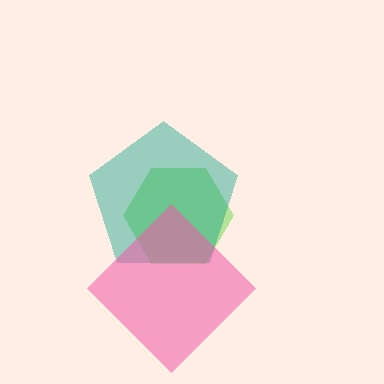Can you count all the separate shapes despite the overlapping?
Yes, there are 3 separate shapes.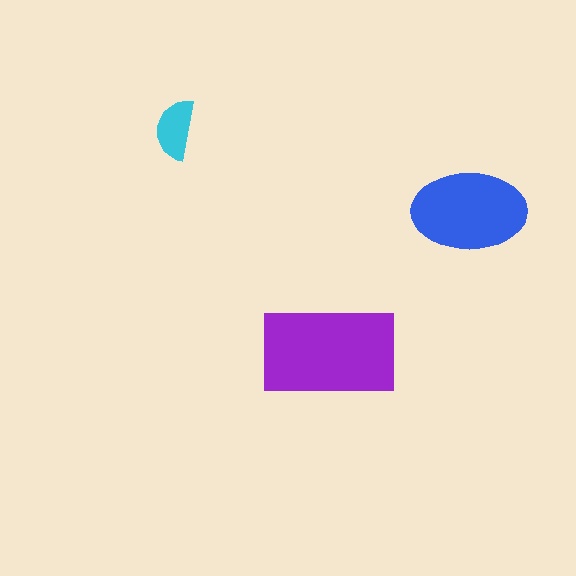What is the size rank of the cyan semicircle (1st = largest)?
3rd.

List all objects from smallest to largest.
The cyan semicircle, the blue ellipse, the purple rectangle.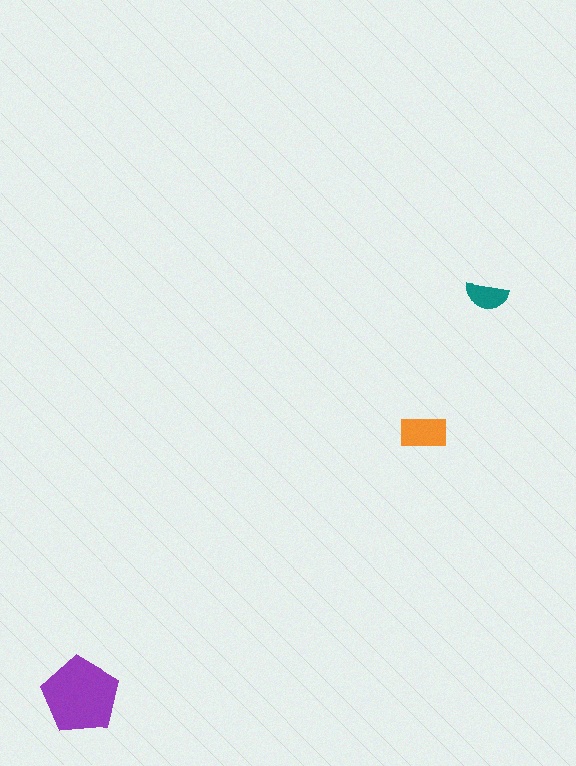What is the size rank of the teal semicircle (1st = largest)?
3rd.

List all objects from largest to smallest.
The purple pentagon, the orange rectangle, the teal semicircle.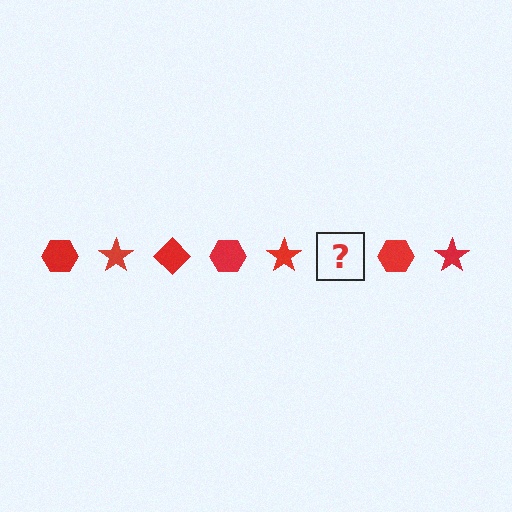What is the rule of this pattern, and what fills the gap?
The rule is that the pattern cycles through hexagon, star, diamond shapes in red. The gap should be filled with a red diamond.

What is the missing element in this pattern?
The missing element is a red diamond.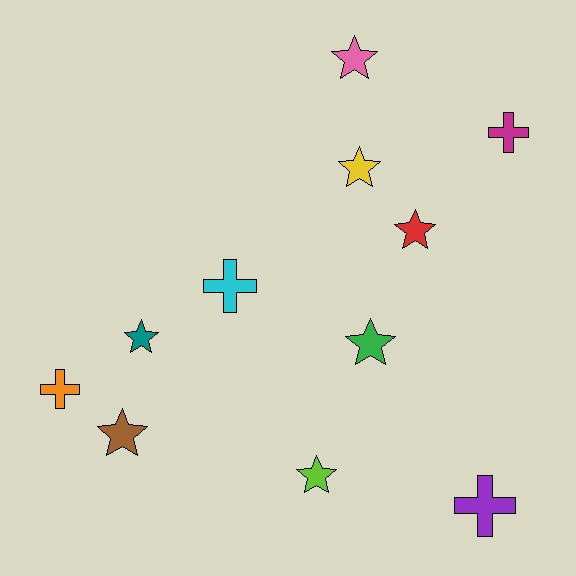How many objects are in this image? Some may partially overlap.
There are 11 objects.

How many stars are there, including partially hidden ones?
There are 7 stars.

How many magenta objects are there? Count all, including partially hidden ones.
There is 1 magenta object.